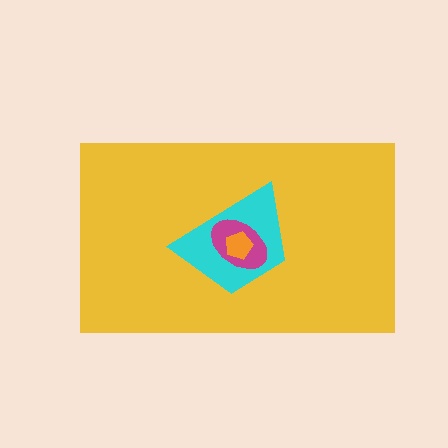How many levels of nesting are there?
4.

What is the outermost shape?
The yellow rectangle.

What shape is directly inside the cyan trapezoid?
The magenta ellipse.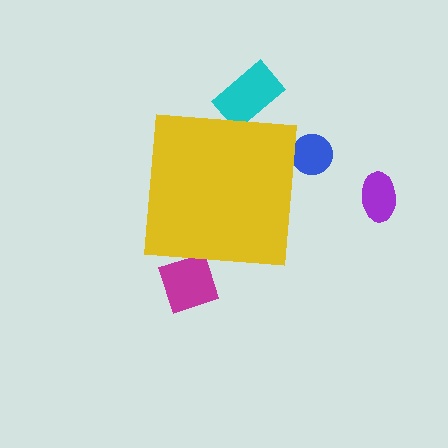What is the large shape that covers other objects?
A yellow square.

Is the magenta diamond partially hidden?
Yes, the magenta diamond is partially hidden behind the yellow square.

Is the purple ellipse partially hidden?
No, the purple ellipse is fully visible.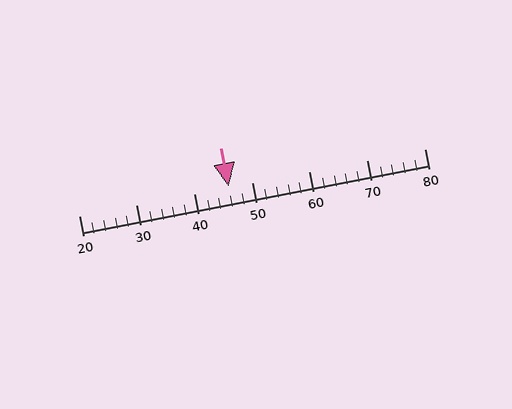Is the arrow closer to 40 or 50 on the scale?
The arrow is closer to 50.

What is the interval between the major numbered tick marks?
The major tick marks are spaced 10 units apart.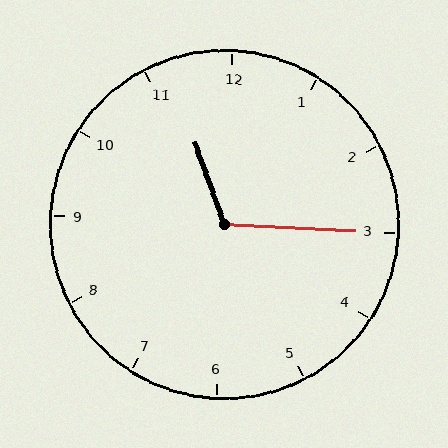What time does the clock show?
11:15.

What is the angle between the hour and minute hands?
Approximately 112 degrees.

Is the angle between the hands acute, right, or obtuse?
It is obtuse.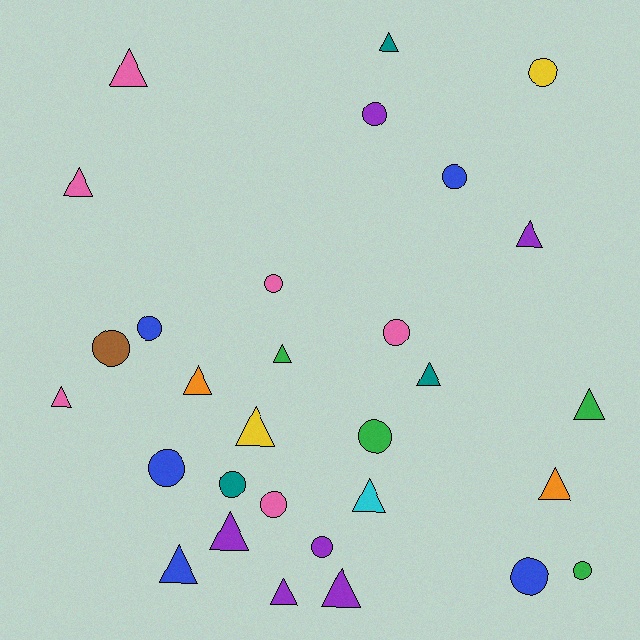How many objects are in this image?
There are 30 objects.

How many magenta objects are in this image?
There are no magenta objects.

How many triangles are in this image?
There are 16 triangles.